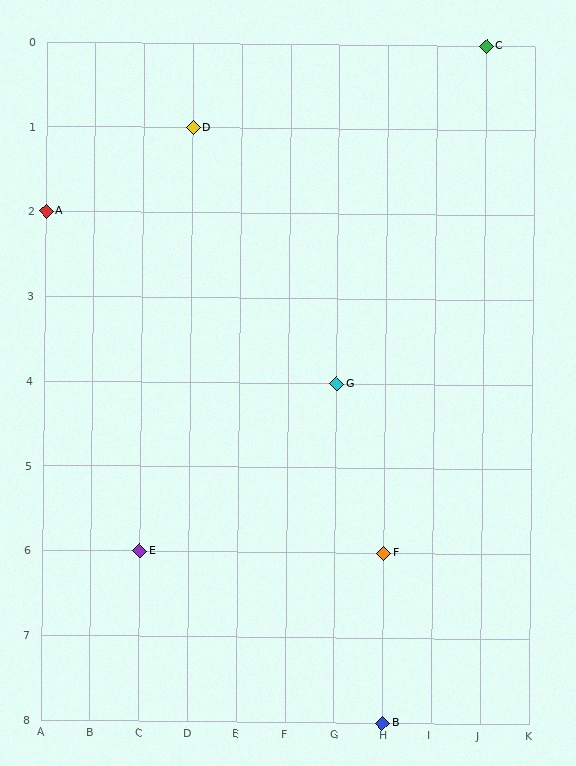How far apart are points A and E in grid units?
Points A and E are 2 columns and 4 rows apart (about 4.5 grid units diagonally).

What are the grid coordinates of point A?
Point A is at grid coordinates (A, 2).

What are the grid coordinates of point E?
Point E is at grid coordinates (C, 6).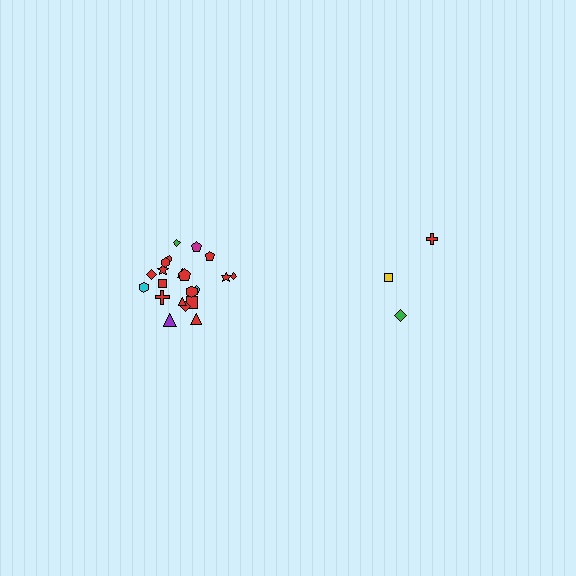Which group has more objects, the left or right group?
The left group.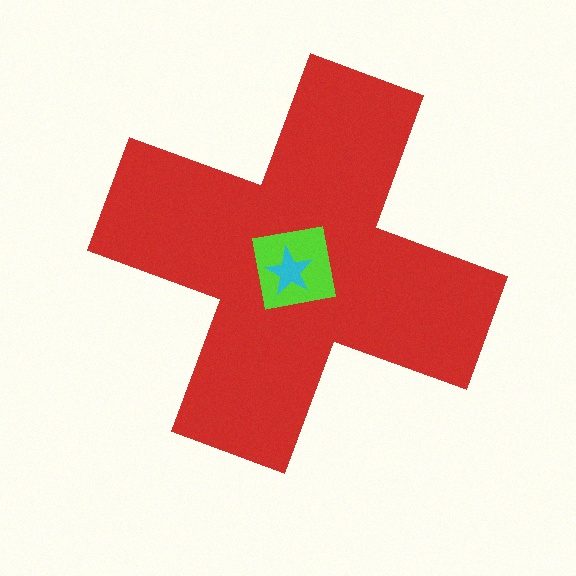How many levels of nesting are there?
3.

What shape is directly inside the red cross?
The lime square.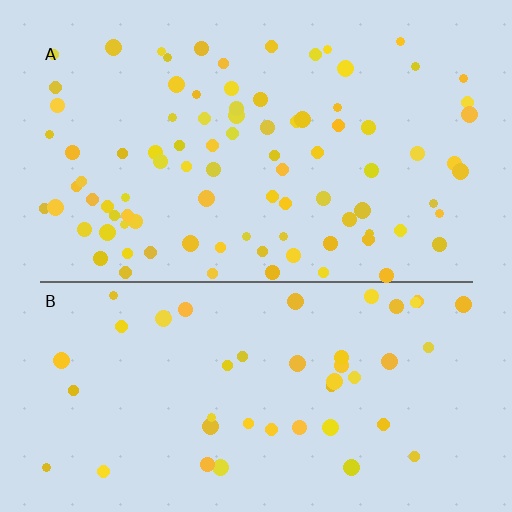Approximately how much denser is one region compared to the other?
Approximately 1.9× — region A over region B.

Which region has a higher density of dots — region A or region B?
A (the top).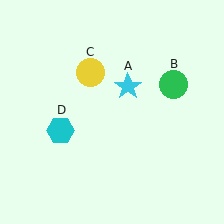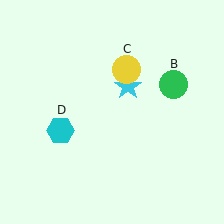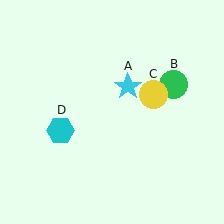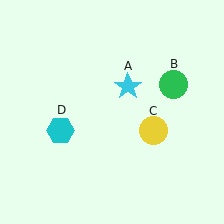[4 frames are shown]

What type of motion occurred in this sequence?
The yellow circle (object C) rotated clockwise around the center of the scene.